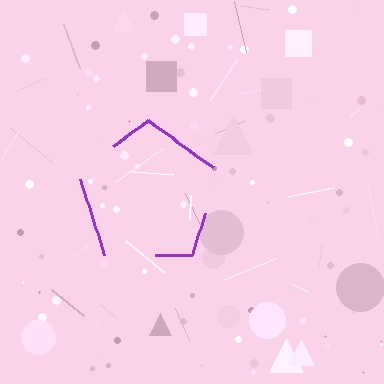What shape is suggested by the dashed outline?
The dashed outline suggests a pentagon.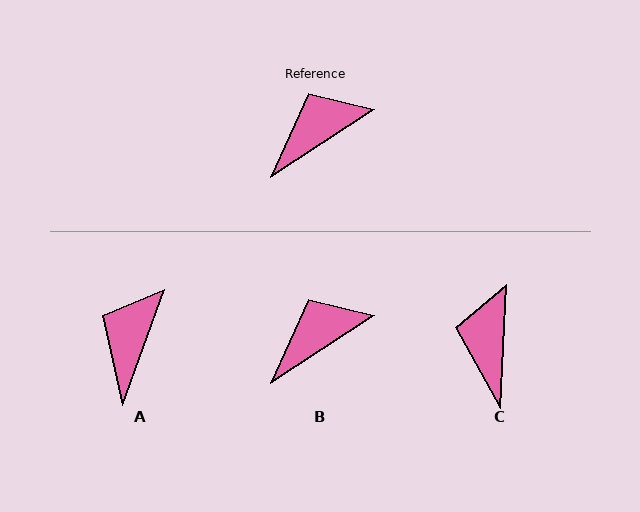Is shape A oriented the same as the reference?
No, it is off by about 37 degrees.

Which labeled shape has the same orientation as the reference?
B.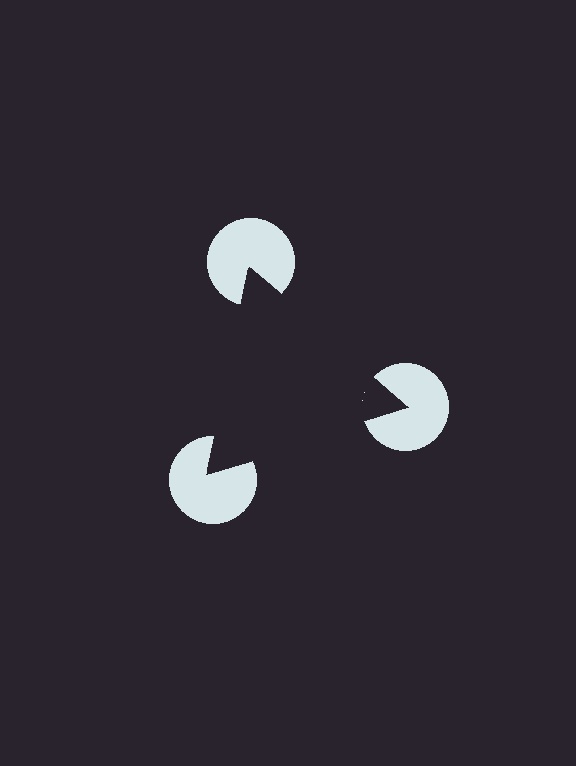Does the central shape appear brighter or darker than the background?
It typically appears slightly darker than the background, even though no actual brightness change is drawn.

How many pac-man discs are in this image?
There are 3 — one at each vertex of the illusory triangle.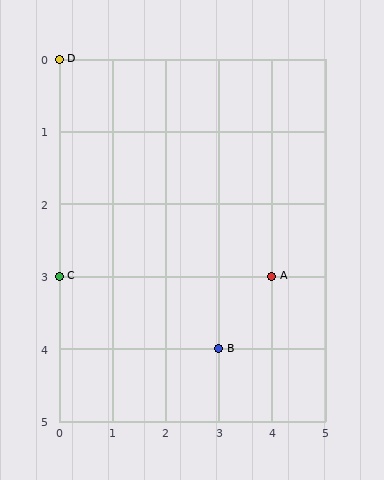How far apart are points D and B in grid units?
Points D and B are 3 columns and 4 rows apart (about 5.0 grid units diagonally).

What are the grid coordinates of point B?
Point B is at grid coordinates (3, 4).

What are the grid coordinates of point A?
Point A is at grid coordinates (4, 3).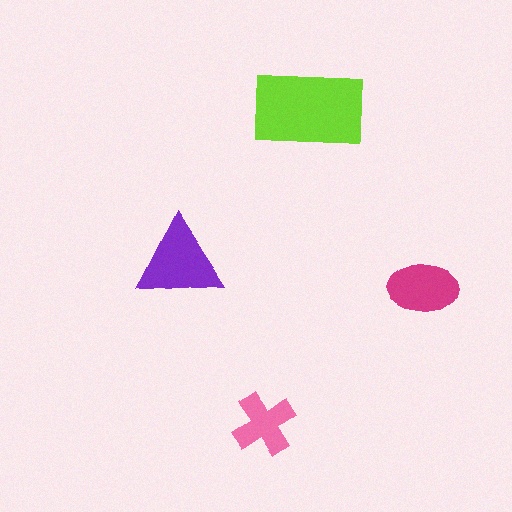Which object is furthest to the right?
The magenta ellipse is rightmost.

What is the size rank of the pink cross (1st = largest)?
4th.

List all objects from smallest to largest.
The pink cross, the magenta ellipse, the purple triangle, the lime rectangle.